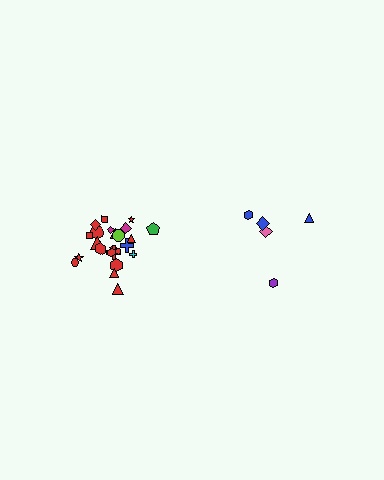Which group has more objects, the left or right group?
The left group.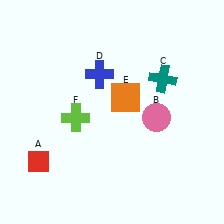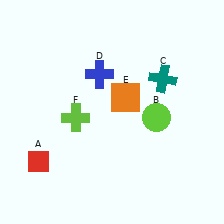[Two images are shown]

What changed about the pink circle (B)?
In Image 1, B is pink. In Image 2, it changed to lime.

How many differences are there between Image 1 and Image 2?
There is 1 difference between the two images.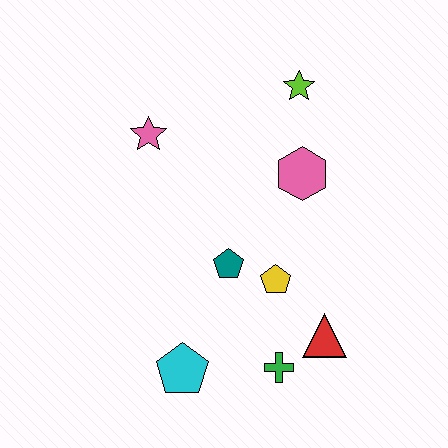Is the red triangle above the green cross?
Yes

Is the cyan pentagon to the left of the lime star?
Yes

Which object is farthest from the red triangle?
The pink star is farthest from the red triangle.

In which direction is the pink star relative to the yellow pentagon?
The pink star is above the yellow pentagon.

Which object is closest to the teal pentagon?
The yellow pentagon is closest to the teal pentagon.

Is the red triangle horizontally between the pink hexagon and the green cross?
No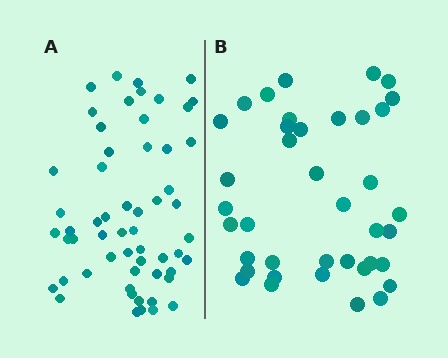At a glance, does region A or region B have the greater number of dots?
Region A (the left region) has more dots.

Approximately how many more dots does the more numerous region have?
Region A has approximately 20 more dots than region B.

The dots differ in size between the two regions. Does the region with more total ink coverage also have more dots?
No. Region B has more total ink coverage because its dots are larger, but region A actually contains more individual dots. Total area can be misleading — the number of items is what matters here.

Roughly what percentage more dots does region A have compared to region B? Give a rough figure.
About 45% more.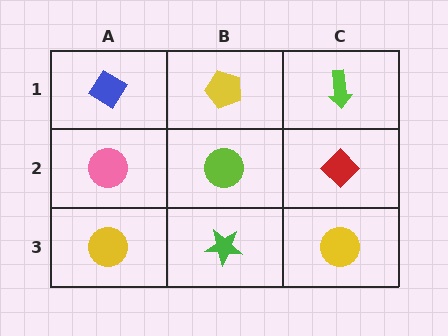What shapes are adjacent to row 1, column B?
A lime circle (row 2, column B), a blue diamond (row 1, column A), a lime arrow (row 1, column C).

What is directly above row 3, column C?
A red diamond.